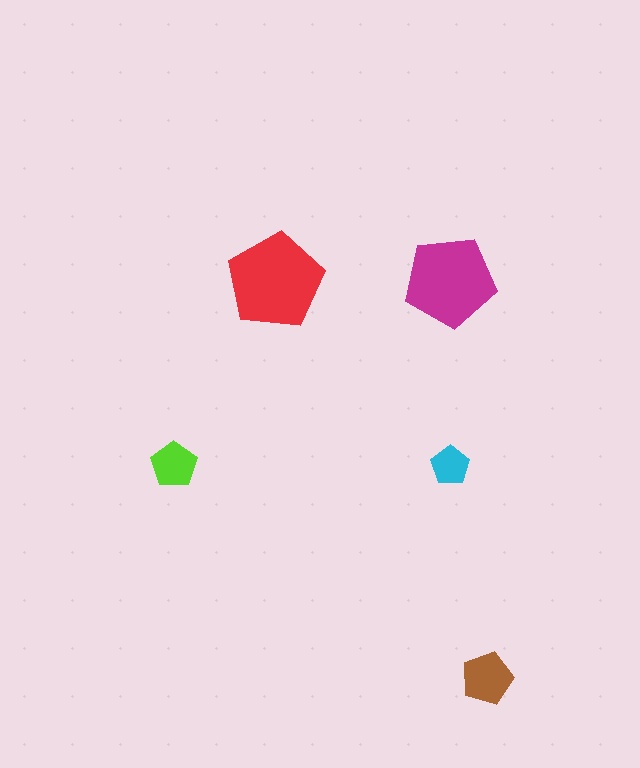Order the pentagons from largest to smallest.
the red one, the magenta one, the brown one, the lime one, the cyan one.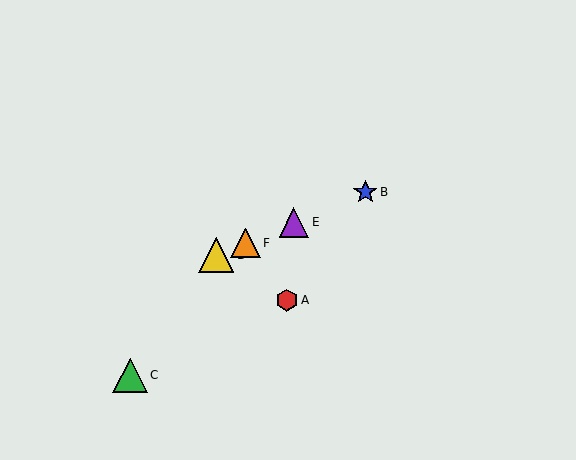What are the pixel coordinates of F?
Object F is at (246, 243).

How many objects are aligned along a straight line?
4 objects (B, D, E, F) are aligned along a straight line.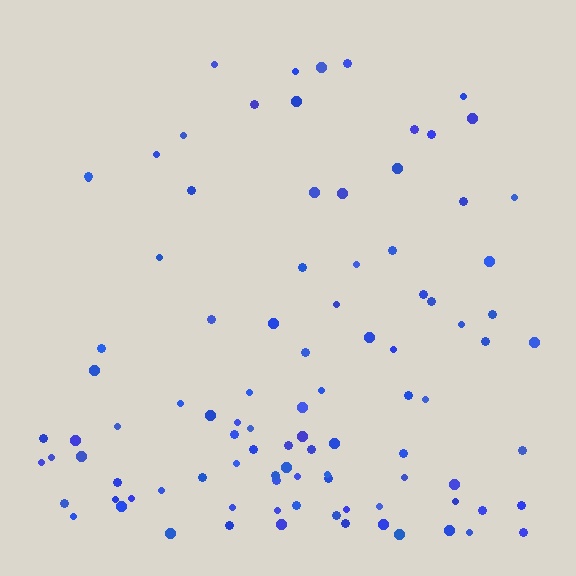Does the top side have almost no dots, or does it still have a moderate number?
Still a moderate number, just noticeably fewer than the bottom.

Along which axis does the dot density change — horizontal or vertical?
Vertical.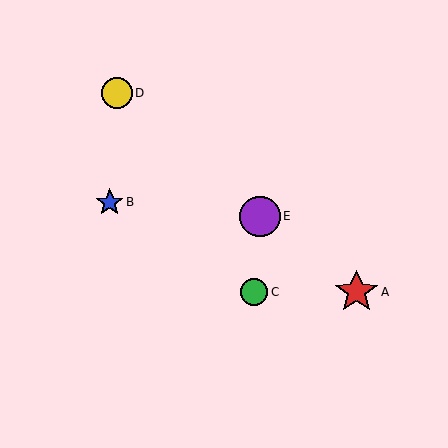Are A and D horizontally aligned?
No, A is at y≈292 and D is at y≈93.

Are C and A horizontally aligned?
Yes, both are at y≈292.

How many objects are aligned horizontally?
2 objects (A, C) are aligned horizontally.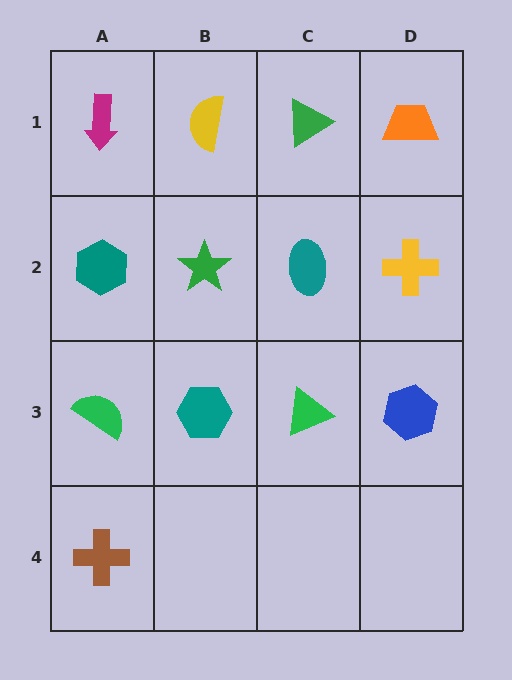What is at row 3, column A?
A green semicircle.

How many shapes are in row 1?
4 shapes.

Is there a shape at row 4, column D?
No, that cell is empty.